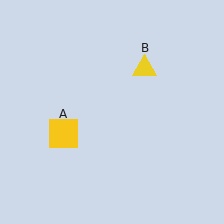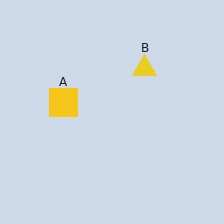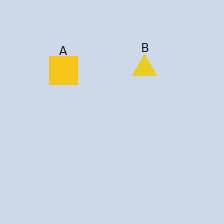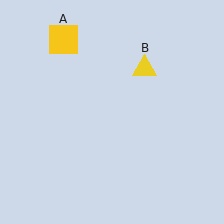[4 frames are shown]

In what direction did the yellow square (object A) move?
The yellow square (object A) moved up.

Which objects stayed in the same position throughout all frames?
Yellow triangle (object B) remained stationary.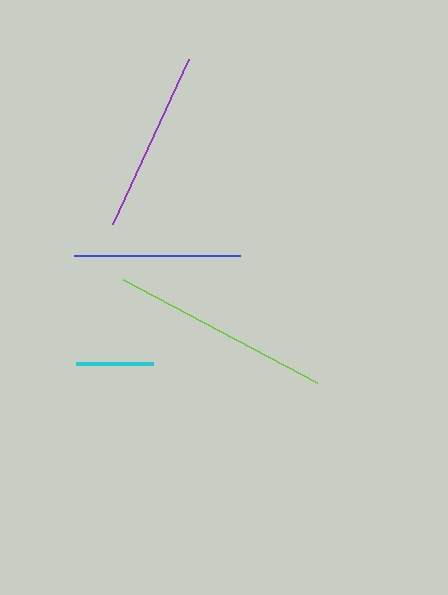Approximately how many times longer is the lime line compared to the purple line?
The lime line is approximately 1.2 times the length of the purple line.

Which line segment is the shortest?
The cyan line is the shortest at approximately 78 pixels.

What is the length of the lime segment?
The lime segment is approximately 219 pixels long.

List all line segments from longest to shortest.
From longest to shortest: lime, purple, blue, cyan.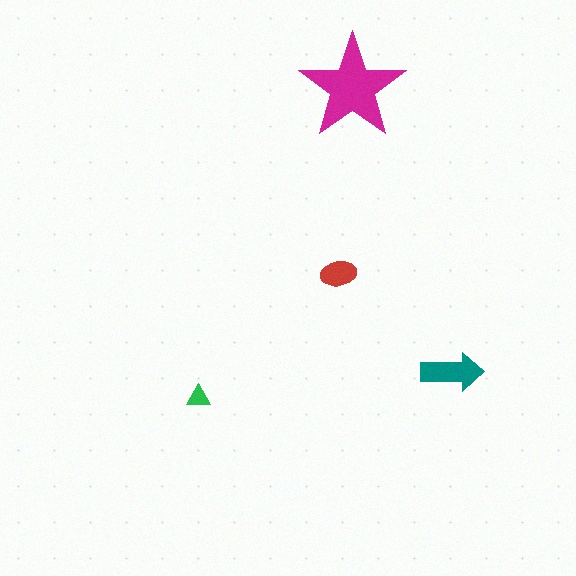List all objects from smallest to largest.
The green triangle, the red ellipse, the teal arrow, the magenta star.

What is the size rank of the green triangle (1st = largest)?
4th.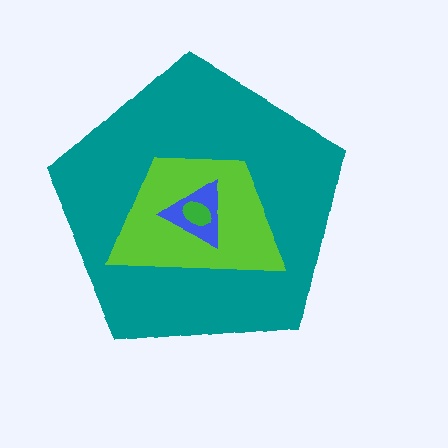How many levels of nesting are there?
4.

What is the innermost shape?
The green ellipse.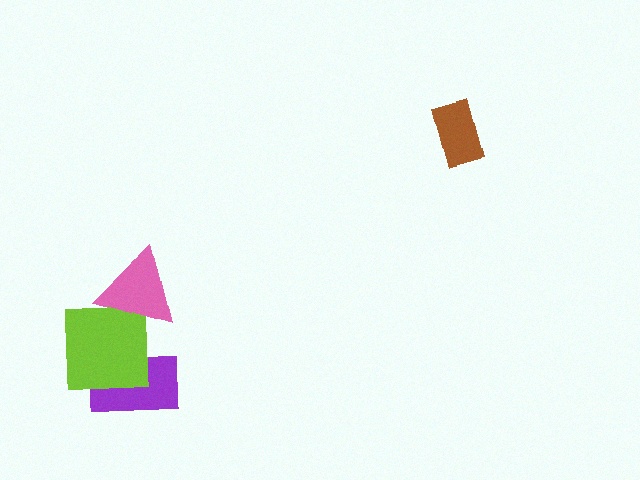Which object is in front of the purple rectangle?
The lime square is in front of the purple rectangle.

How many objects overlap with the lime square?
2 objects overlap with the lime square.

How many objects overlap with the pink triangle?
1 object overlaps with the pink triangle.